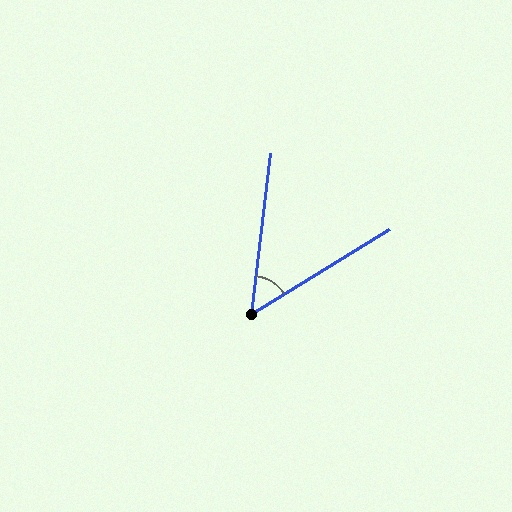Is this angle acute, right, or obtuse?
It is acute.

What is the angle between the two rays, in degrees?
Approximately 52 degrees.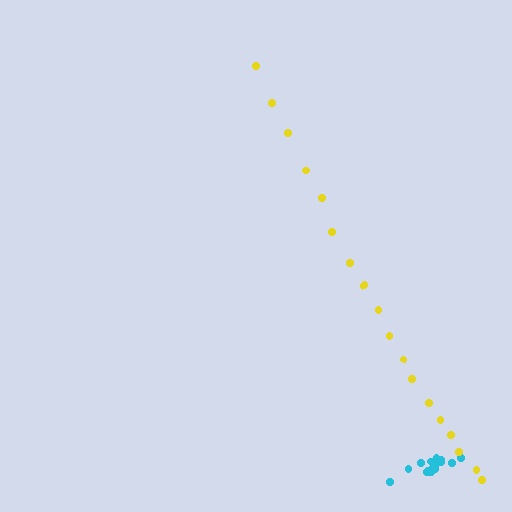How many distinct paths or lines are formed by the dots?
There are 2 distinct paths.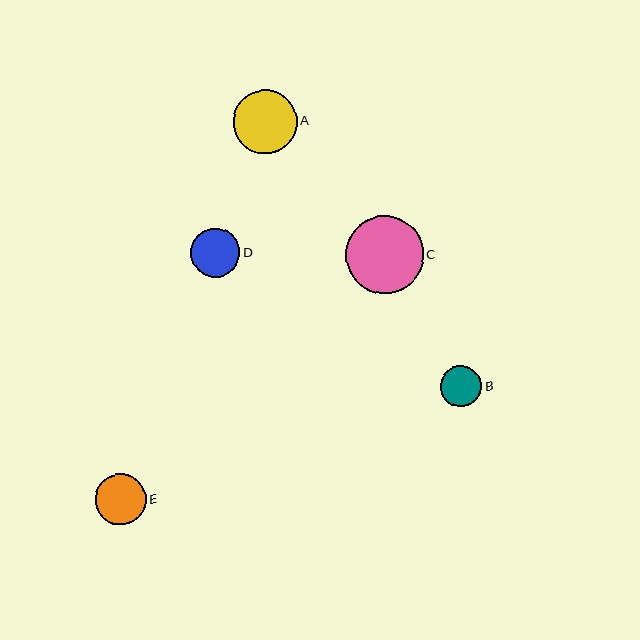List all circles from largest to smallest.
From largest to smallest: C, A, E, D, B.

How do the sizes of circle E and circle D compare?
Circle E and circle D are approximately the same size.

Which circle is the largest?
Circle C is the largest with a size of approximately 78 pixels.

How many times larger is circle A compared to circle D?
Circle A is approximately 1.3 times the size of circle D.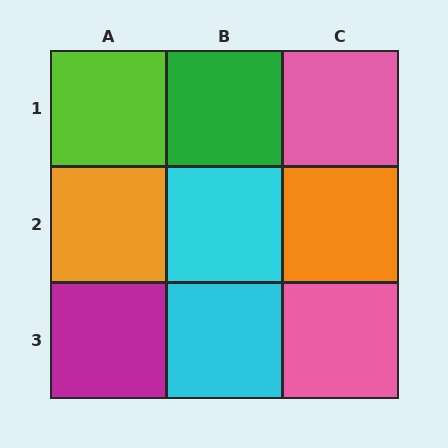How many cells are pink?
2 cells are pink.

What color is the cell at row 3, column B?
Cyan.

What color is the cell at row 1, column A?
Lime.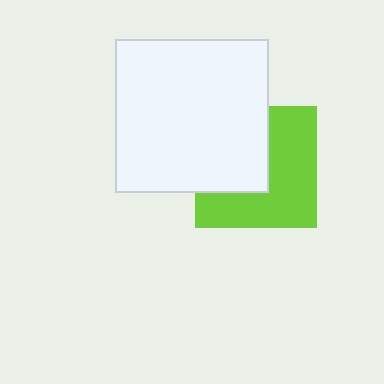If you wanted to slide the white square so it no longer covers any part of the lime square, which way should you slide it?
Slide it toward the upper-left — that is the most direct way to separate the two shapes.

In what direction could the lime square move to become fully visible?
The lime square could move toward the lower-right. That would shift it out from behind the white square entirely.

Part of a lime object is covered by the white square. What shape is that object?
It is a square.